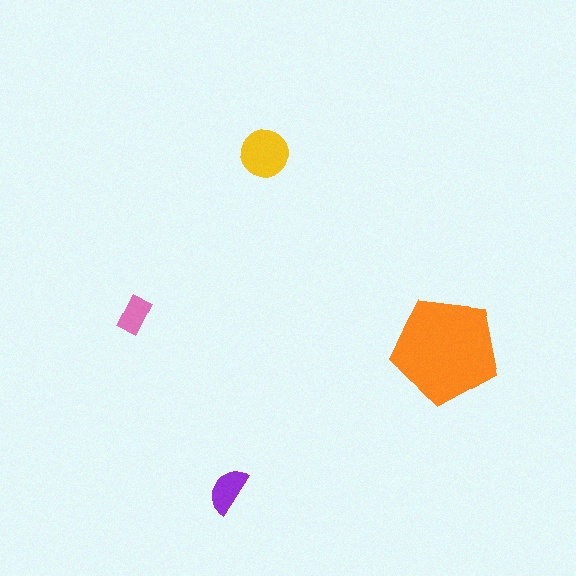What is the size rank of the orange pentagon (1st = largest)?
1st.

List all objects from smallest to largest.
The pink rectangle, the purple semicircle, the yellow circle, the orange pentagon.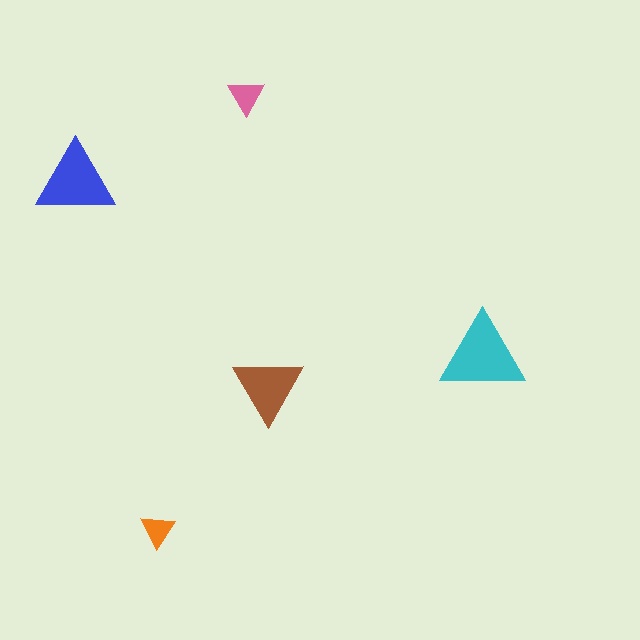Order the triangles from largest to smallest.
the cyan one, the blue one, the brown one, the pink one, the orange one.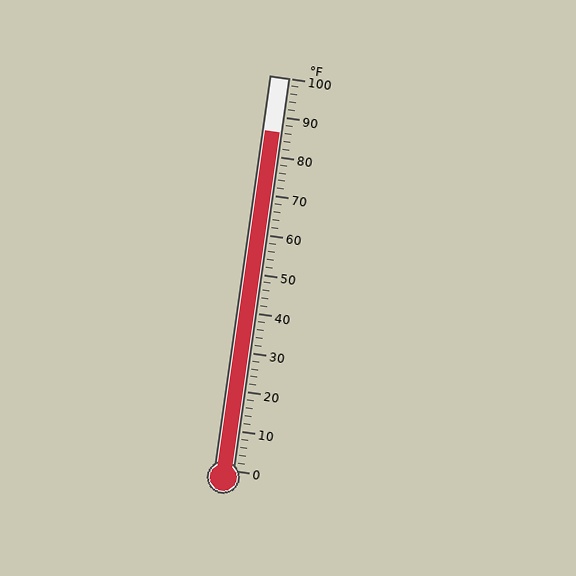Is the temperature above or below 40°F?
The temperature is above 40°F.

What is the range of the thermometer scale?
The thermometer scale ranges from 0°F to 100°F.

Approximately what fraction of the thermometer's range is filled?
The thermometer is filled to approximately 85% of its range.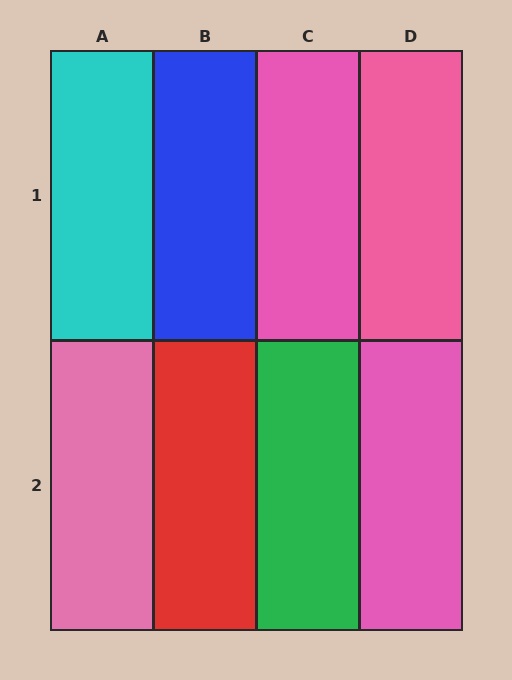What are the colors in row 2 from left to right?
Pink, red, green, pink.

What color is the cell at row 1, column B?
Blue.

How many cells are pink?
4 cells are pink.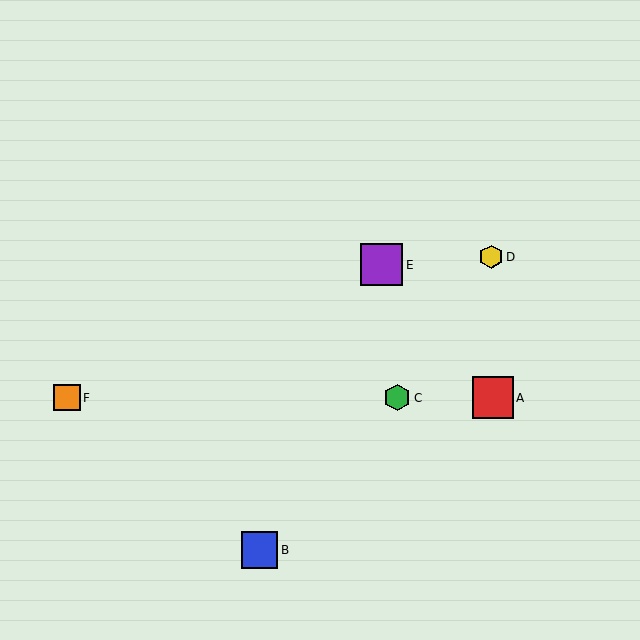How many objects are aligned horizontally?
3 objects (A, C, F) are aligned horizontally.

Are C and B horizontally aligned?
No, C is at y≈398 and B is at y≈550.